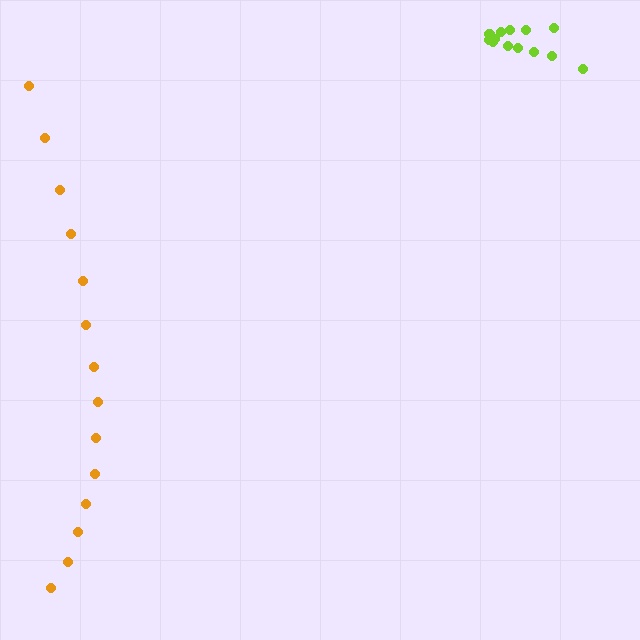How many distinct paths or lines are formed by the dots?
There are 2 distinct paths.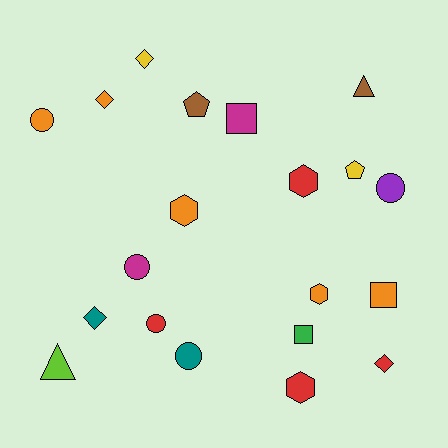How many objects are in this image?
There are 20 objects.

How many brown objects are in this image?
There are 2 brown objects.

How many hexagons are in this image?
There are 4 hexagons.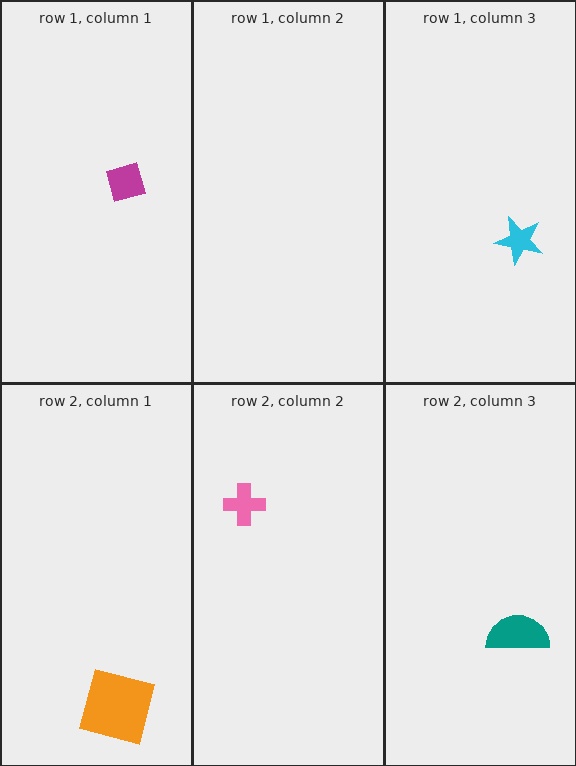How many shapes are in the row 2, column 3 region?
1.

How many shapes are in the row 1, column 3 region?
1.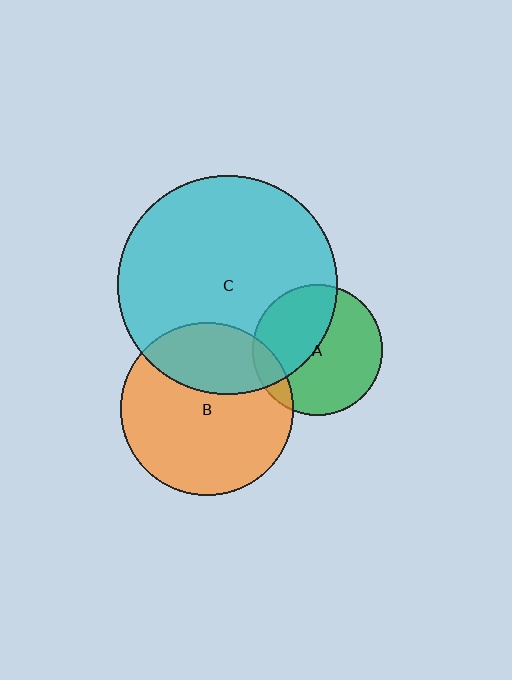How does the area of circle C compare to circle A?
Approximately 2.8 times.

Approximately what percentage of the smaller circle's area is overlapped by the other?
Approximately 40%.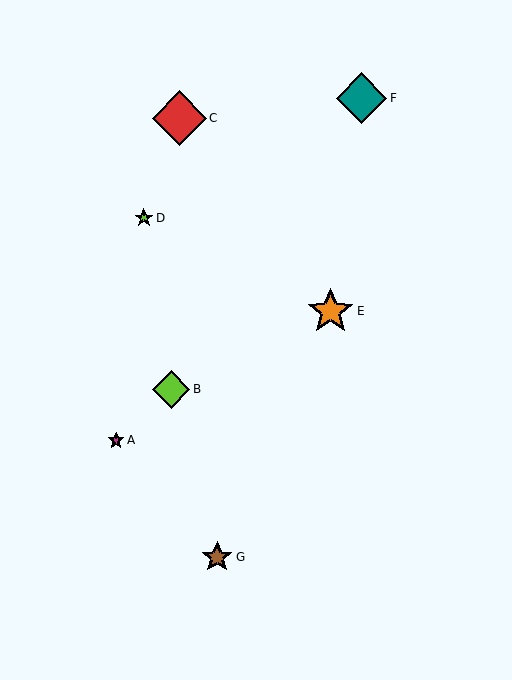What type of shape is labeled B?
Shape B is a lime diamond.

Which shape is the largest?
The red diamond (labeled C) is the largest.